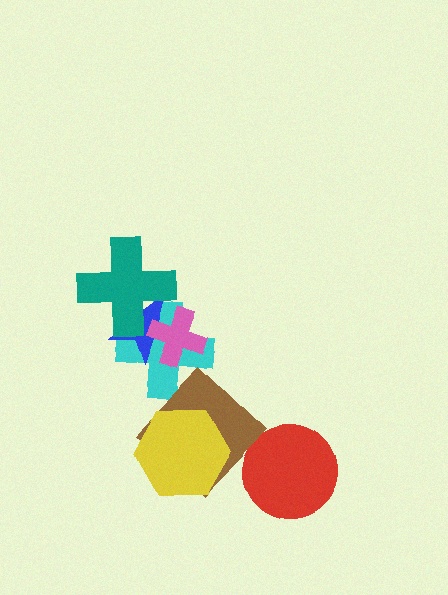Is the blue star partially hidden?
Yes, it is partially covered by another shape.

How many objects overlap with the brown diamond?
1 object overlaps with the brown diamond.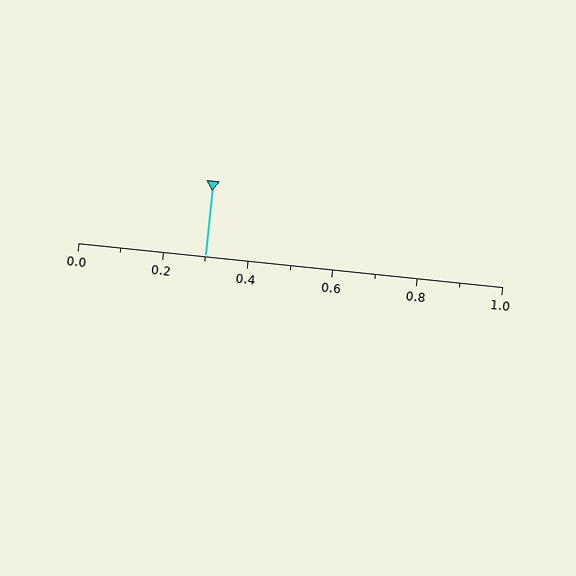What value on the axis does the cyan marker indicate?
The marker indicates approximately 0.3.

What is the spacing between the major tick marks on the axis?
The major ticks are spaced 0.2 apart.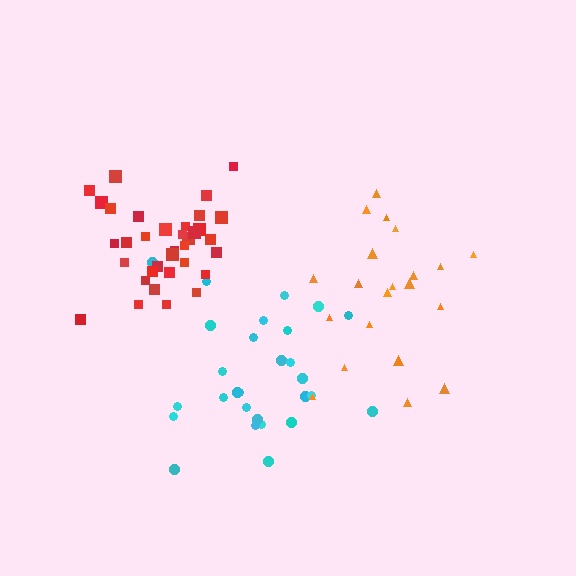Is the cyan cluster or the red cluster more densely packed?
Red.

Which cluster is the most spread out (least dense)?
Orange.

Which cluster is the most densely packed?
Red.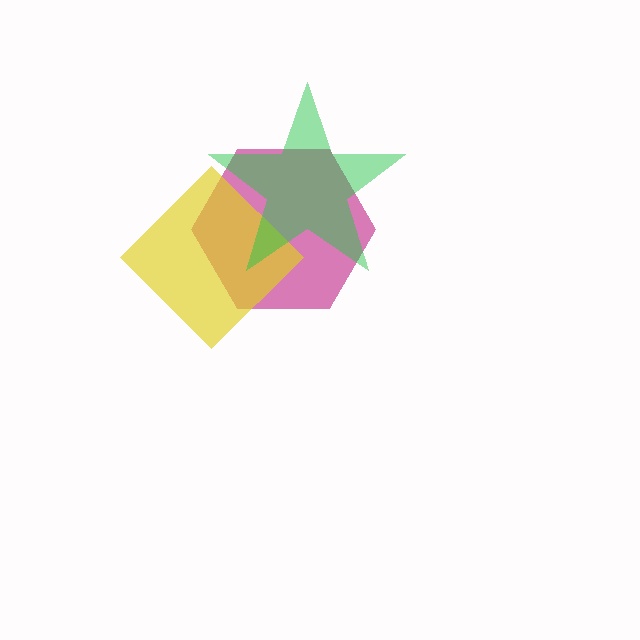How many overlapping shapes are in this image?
There are 3 overlapping shapes in the image.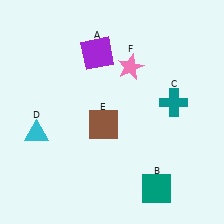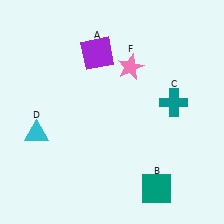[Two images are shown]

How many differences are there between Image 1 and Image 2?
There is 1 difference between the two images.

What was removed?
The brown square (E) was removed in Image 2.